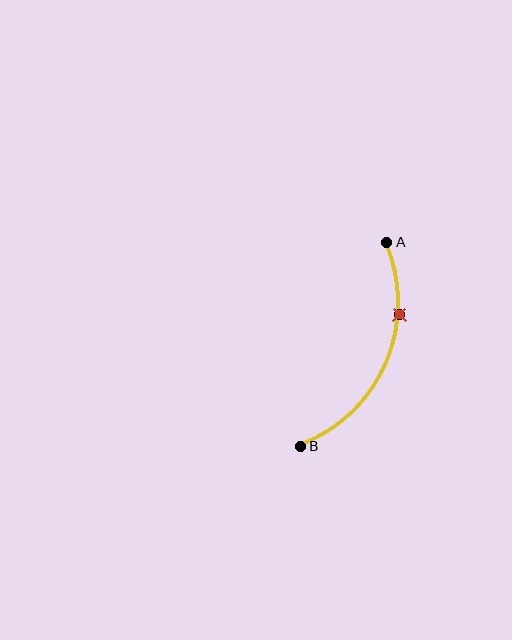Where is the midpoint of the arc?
The arc midpoint is the point on the curve farthest from the straight line joining A and B. It sits to the right of that line.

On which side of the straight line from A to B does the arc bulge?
The arc bulges to the right of the straight line connecting A and B.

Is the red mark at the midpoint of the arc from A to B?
No. The red mark lies on the arc but is closer to endpoint A. The arc midpoint would be at the point on the curve equidistant along the arc from both A and B.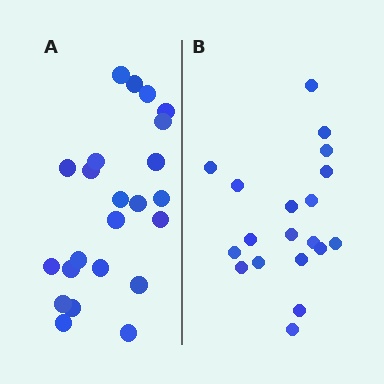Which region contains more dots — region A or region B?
Region A (the left region) has more dots.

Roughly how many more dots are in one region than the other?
Region A has about 4 more dots than region B.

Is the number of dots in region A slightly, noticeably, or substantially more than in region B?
Region A has only slightly more — the two regions are fairly close. The ratio is roughly 1.2 to 1.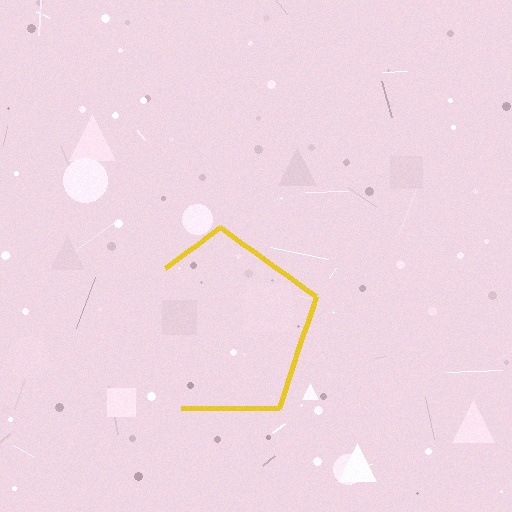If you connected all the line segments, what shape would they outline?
They would outline a pentagon.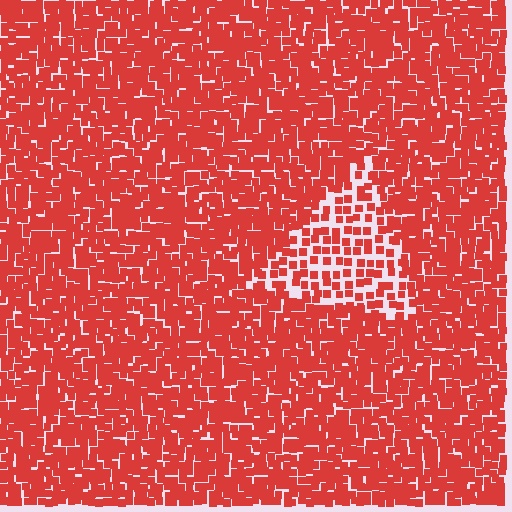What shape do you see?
I see a triangle.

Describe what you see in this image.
The image contains small red elements arranged at two different densities. A triangle-shaped region is visible where the elements are less densely packed than the surrounding area.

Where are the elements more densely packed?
The elements are more densely packed outside the triangle boundary.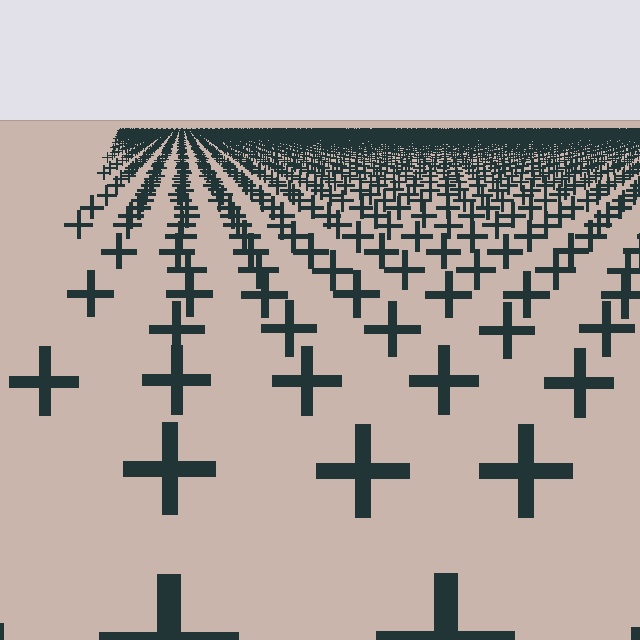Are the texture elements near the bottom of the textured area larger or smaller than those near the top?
Larger. Near the bottom, elements are closer to the viewer and appear at a bigger on-screen size.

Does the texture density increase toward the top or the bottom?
Density increases toward the top.